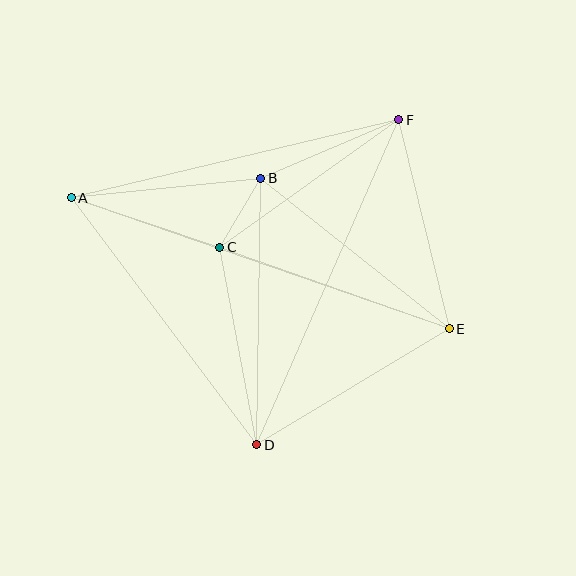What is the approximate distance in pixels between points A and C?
The distance between A and C is approximately 157 pixels.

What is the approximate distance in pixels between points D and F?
The distance between D and F is approximately 355 pixels.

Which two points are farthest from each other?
Points A and E are farthest from each other.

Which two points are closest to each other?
Points B and C are closest to each other.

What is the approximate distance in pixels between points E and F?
The distance between E and F is approximately 215 pixels.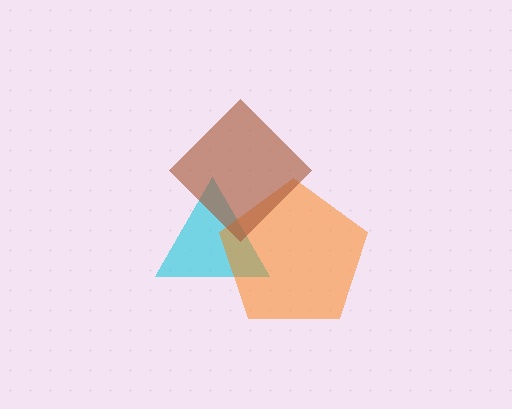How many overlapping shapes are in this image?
There are 3 overlapping shapes in the image.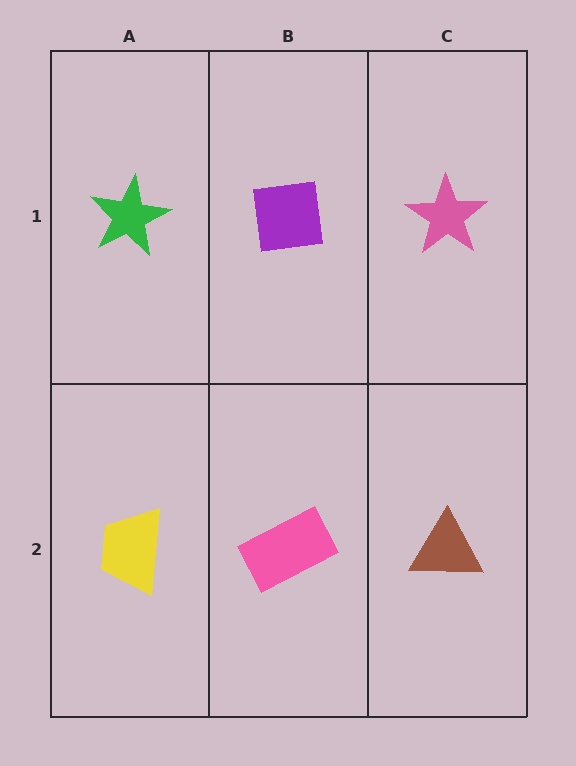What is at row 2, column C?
A brown triangle.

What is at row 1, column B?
A purple square.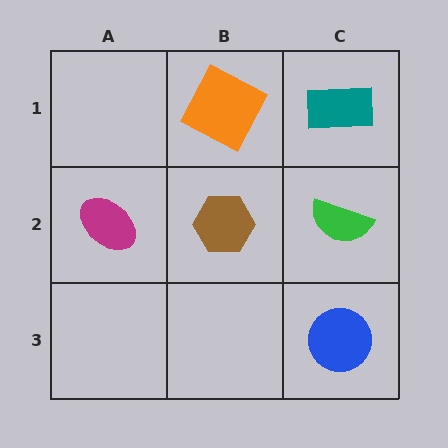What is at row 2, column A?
A magenta ellipse.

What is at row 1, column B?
An orange square.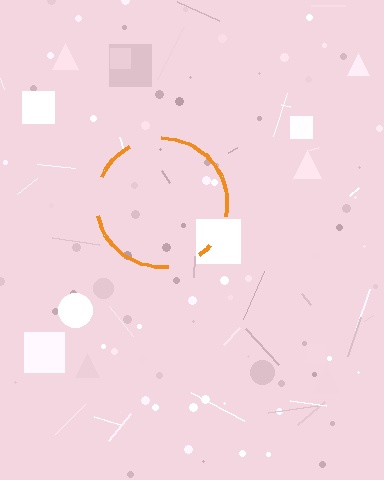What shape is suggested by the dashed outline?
The dashed outline suggests a circle.